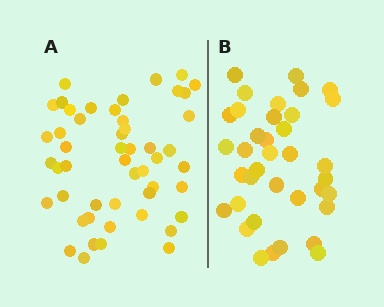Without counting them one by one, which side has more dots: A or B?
Region A (the left region) has more dots.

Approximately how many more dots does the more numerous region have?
Region A has approximately 15 more dots than region B.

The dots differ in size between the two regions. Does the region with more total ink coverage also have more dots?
No. Region B has more total ink coverage because its dots are larger, but region A actually contains more individual dots. Total area can be misleading — the number of items is what matters here.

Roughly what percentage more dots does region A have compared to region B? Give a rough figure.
About 35% more.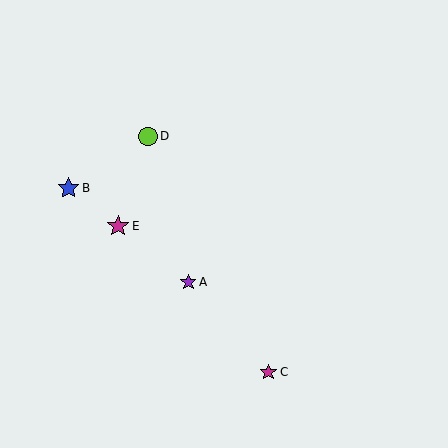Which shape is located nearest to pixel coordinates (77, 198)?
The blue star (labeled B) at (69, 188) is nearest to that location.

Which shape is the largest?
The blue star (labeled B) is the largest.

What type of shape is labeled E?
Shape E is a magenta star.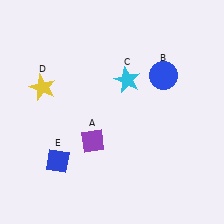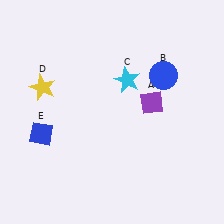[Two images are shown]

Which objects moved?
The objects that moved are: the purple diamond (A), the blue diamond (E).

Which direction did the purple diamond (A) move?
The purple diamond (A) moved right.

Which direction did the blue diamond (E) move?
The blue diamond (E) moved up.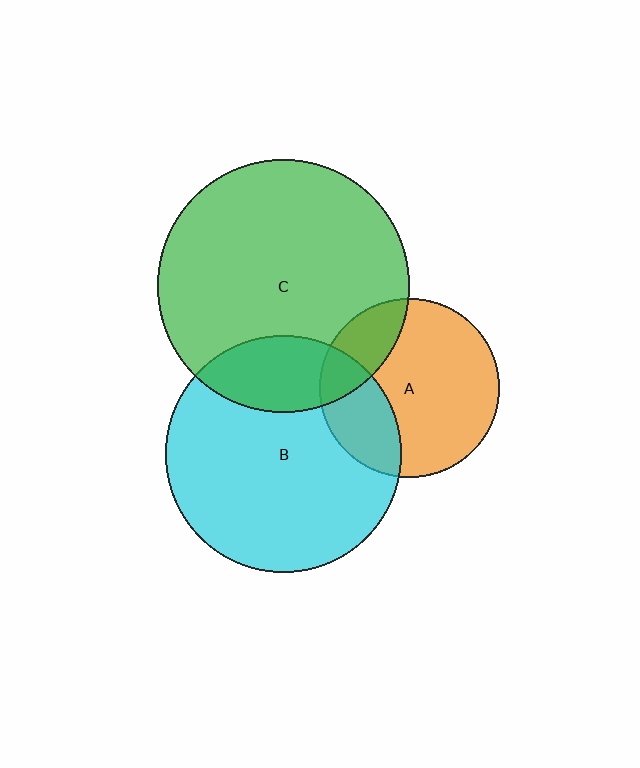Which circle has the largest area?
Circle C (green).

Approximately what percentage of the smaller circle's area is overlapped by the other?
Approximately 20%.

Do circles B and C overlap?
Yes.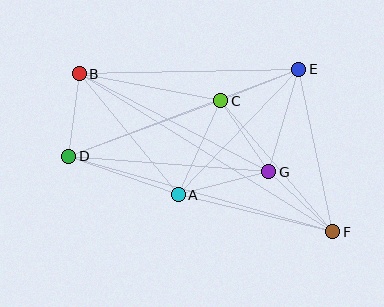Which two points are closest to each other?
Points B and D are closest to each other.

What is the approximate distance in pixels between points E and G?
The distance between E and G is approximately 107 pixels.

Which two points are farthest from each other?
Points B and F are farthest from each other.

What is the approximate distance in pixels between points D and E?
The distance between D and E is approximately 246 pixels.